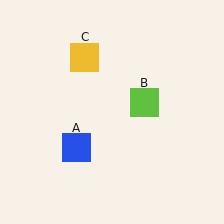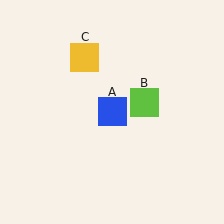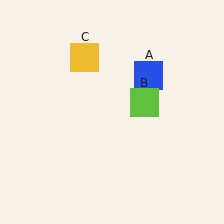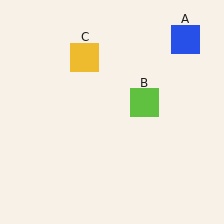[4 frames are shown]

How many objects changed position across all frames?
1 object changed position: blue square (object A).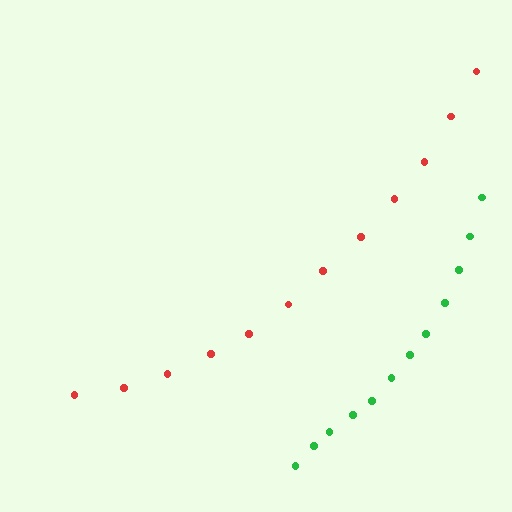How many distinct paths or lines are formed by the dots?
There are 2 distinct paths.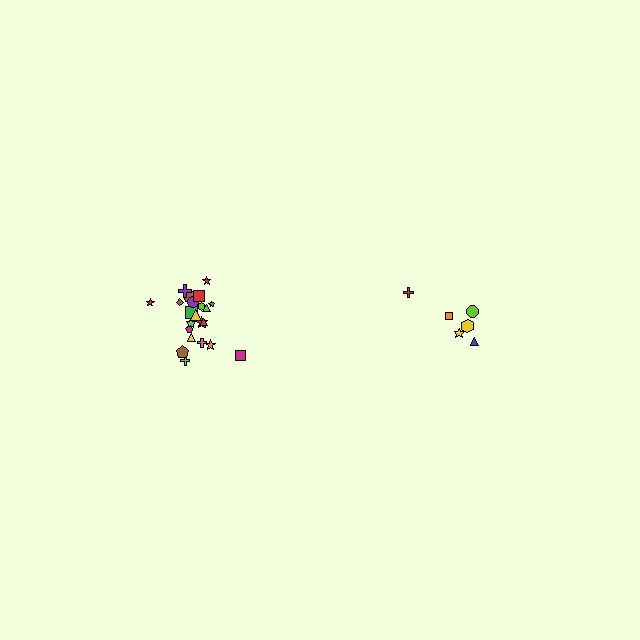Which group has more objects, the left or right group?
The left group.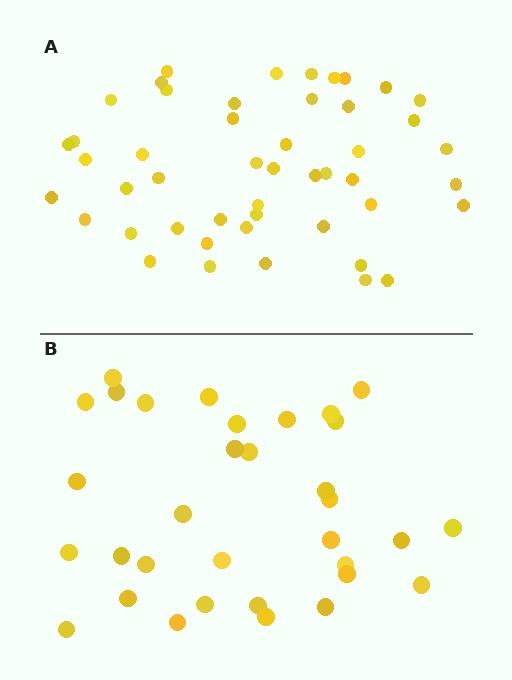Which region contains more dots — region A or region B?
Region A (the top region) has more dots.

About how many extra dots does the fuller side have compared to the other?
Region A has approximately 15 more dots than region B.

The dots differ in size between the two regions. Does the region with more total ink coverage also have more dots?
No. Region B has more total ink coverage because its dots are larger, but region A actually contains more individual dots. Total area can be misleading — the number of items is what matters here.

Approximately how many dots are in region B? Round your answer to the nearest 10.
About 30 dots. (The exact count is 33, which rounds to 30.)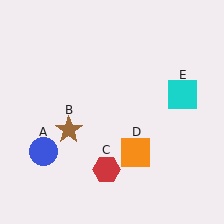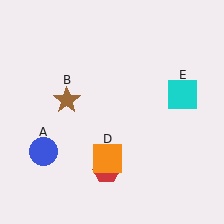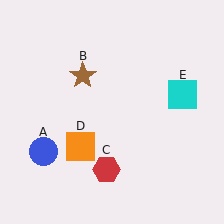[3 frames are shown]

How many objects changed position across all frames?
2 objects changed position: brown star (object B), orange square (object D).